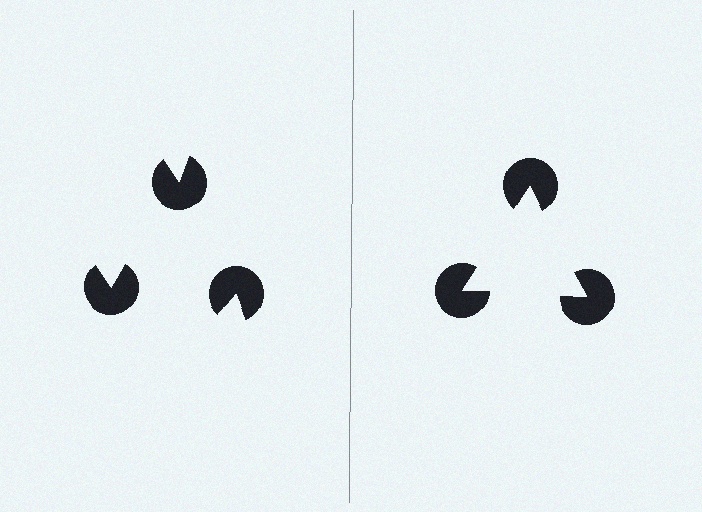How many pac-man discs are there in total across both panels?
6 — 3 on each side.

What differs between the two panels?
The pac-man discs are positioned identically on both sides; only the wedge orientations differ. On the right they align to a triangle; on the left they are misaligned.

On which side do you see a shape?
An illusory triangle appears on the right side. On the left side the wedge cuts are rotated, so no coherent shape forms.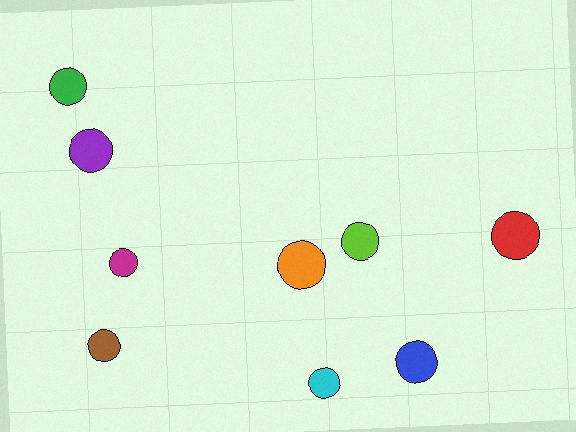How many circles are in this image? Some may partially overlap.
There are 9 circles.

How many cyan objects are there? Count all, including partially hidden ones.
There is 1 cyan object.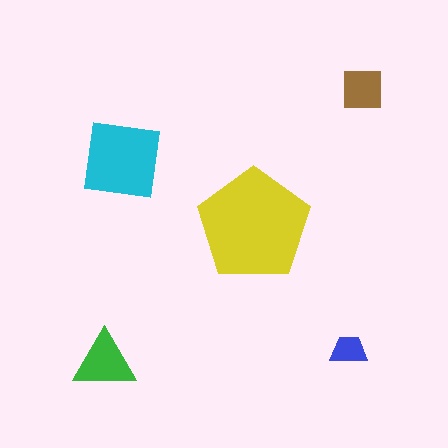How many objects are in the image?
There are 5 objects in the image.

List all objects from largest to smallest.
The yellow pentagon, the cyan square, the green triangle, the brown square, the blue trapezoid.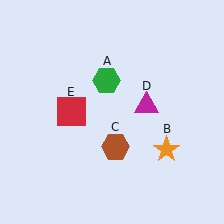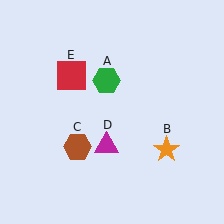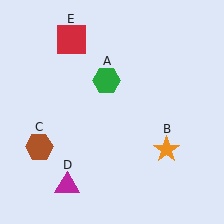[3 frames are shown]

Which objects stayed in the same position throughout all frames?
Green hexagon (object A) and orange star (object B) remained stationary.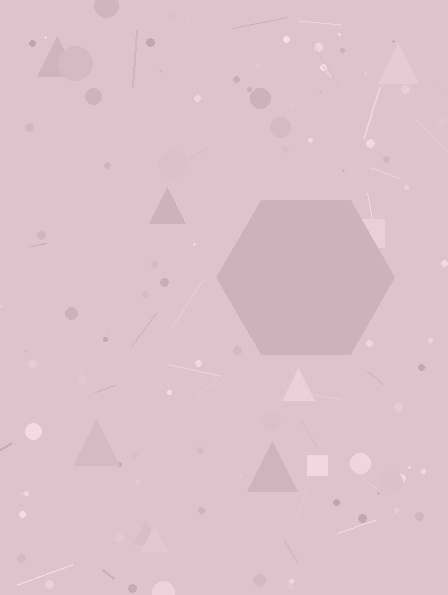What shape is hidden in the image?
A hexagon is hidden in the image.